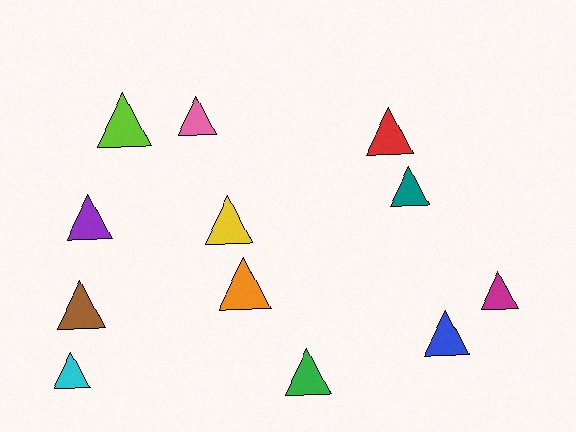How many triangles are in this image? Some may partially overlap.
There are 12 triangles.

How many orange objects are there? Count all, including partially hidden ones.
There is 1 orange object.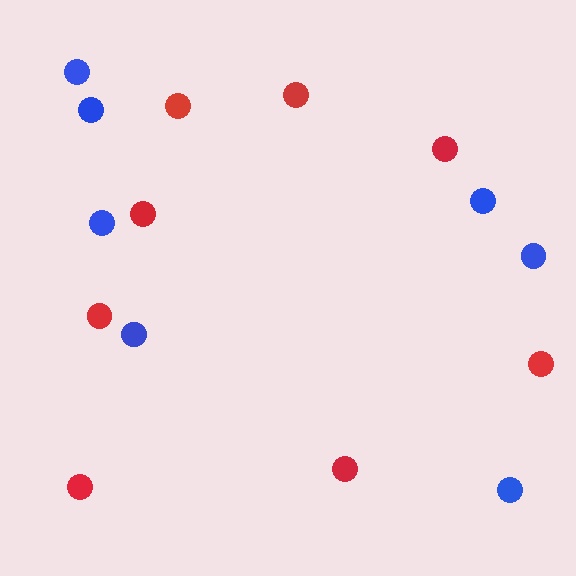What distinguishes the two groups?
There are 2 groups: one group of blue circles (7) and one group of red circles (8).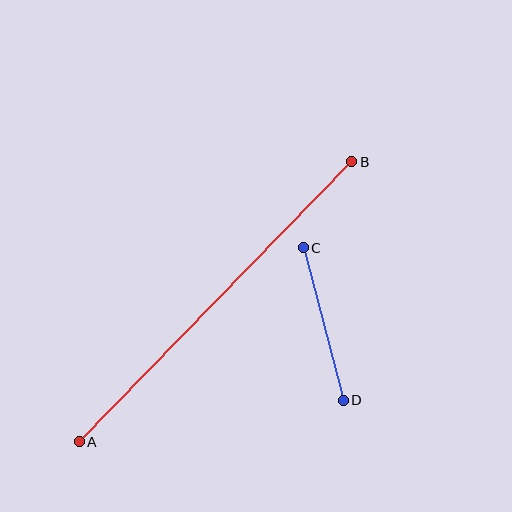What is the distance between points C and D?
The distance is approximately 158 pixels.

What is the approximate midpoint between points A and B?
The midpoint is at approximately (215, 302) pixels.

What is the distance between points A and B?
The distance is approximately 391 pixels.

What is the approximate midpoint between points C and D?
The midpoint is at approximately (323, 324) pixels.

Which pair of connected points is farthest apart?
Points A and B are farthest apart.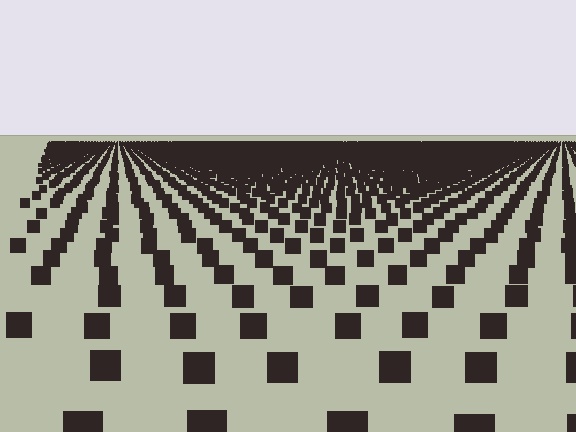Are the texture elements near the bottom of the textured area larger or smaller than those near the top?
Larger. Near the bottom, elements are closer to the viewer and appear at a bigger on-screen size.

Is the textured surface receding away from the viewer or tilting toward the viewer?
The surface is receding away from the viewer. Texture elements get smaller and denser toward the top.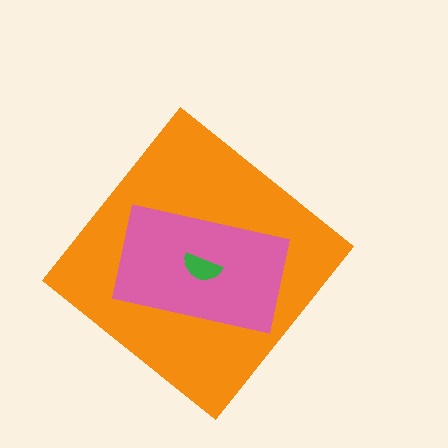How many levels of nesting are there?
3.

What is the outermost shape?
The orange diamond.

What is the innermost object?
The green semicircle.